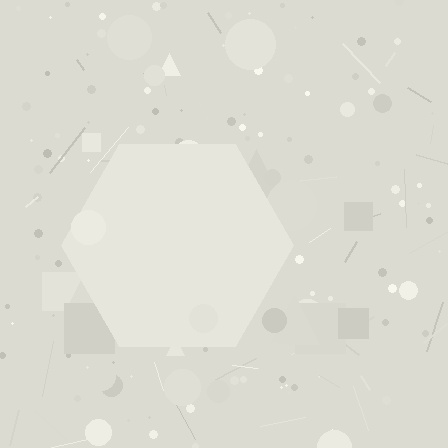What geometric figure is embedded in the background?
A hexagon is embedded in the background.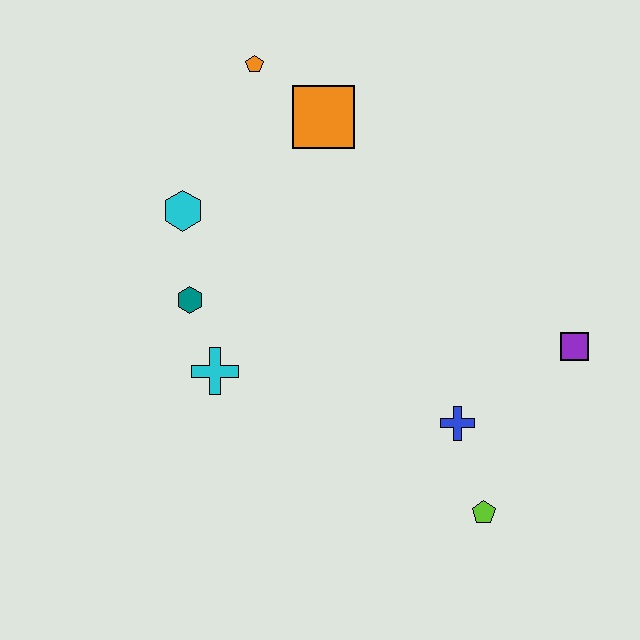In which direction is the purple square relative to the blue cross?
The purple square is to the right of the blue cross.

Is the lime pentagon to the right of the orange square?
Yes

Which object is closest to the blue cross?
The lime pentagon is closest to the blue cross.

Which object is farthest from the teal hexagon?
The purple square is farthest from the teal hexagon.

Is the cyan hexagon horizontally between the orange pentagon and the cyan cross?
No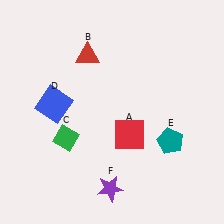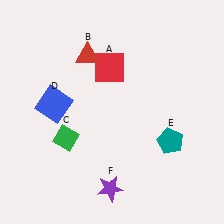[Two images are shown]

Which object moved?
The red square (A) moved up.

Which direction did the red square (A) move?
The red square (A) moved up.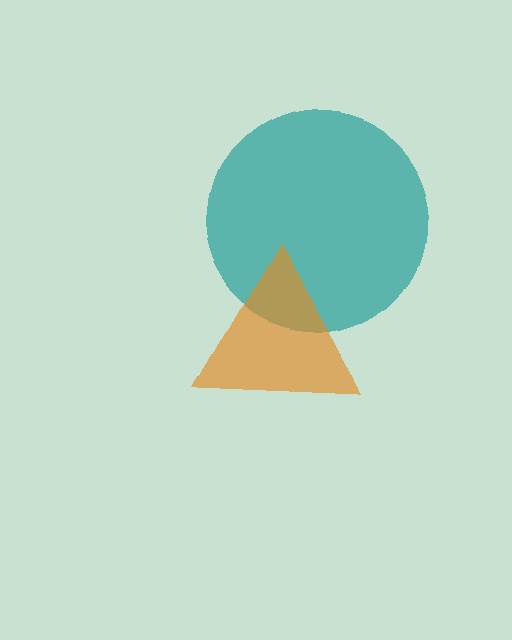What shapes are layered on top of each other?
The layered shapes are: a teal circle, an orange triangle.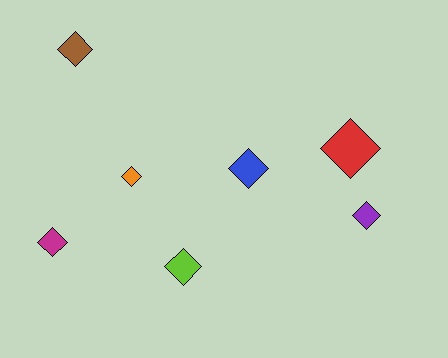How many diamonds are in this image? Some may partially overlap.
There are 7 diamonds.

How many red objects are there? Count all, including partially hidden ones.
There is 1 red object.